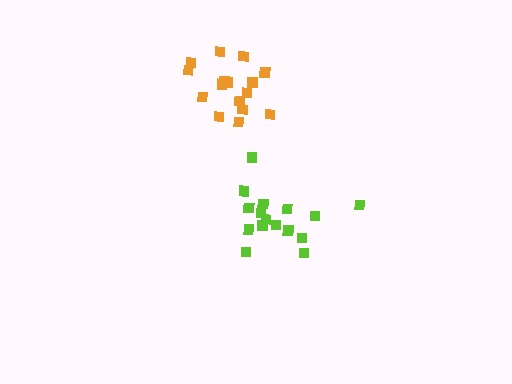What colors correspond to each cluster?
The clusters are colored: lime, orange.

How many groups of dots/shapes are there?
There are 2 groups.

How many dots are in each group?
Group 1: 16 dots, Group 2: 16 dots (32 total).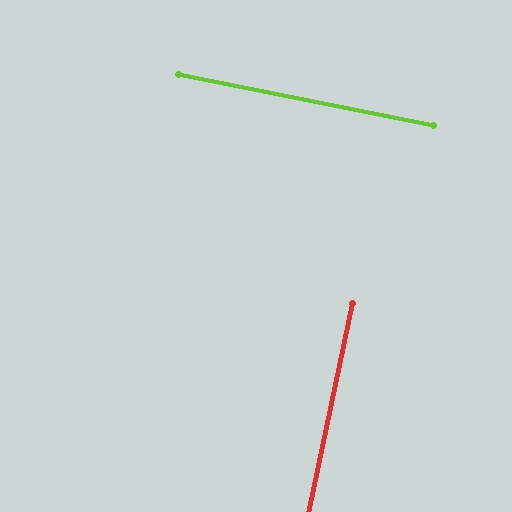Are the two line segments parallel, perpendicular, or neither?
Perpendicular — they meet at approximately 90°.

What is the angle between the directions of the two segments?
Approximately 90 degrees.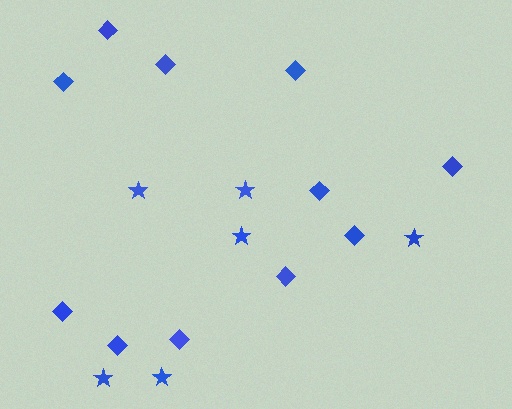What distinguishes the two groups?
There are 2 groups: one group of stars (6) and one group of diamonds (11).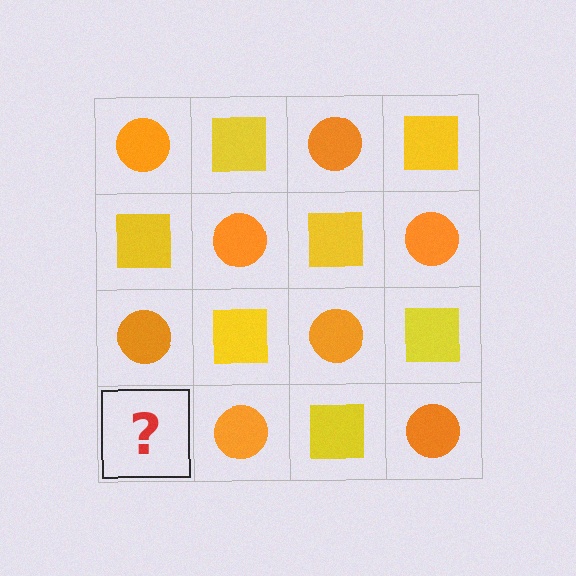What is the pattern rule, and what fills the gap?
The rule is that it alternates orange circle and yellow square in a checkerboard pattern. The gap should be filled with a yellow square.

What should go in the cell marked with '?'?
The missing cell should contain a yellow square.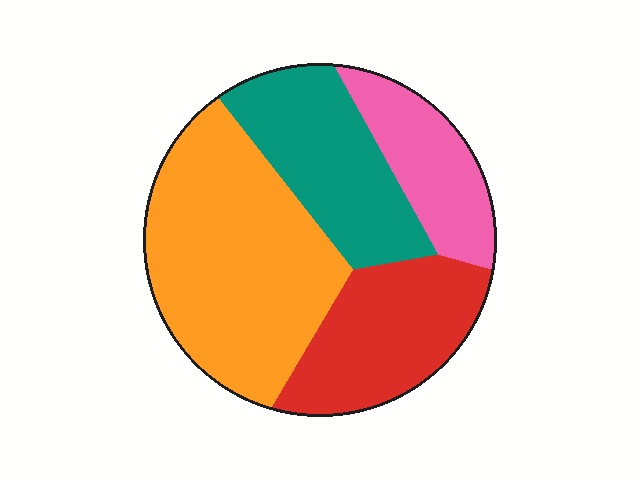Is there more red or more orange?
Orange.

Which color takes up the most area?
Orange, at roughly 40%.